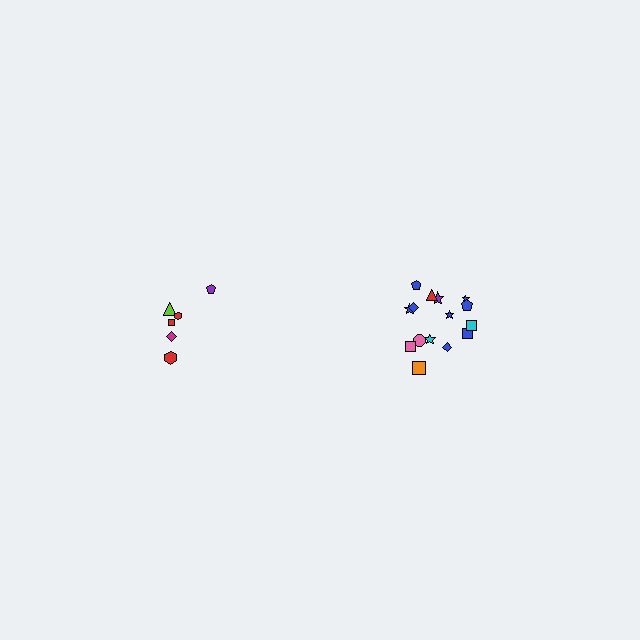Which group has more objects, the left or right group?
The right group.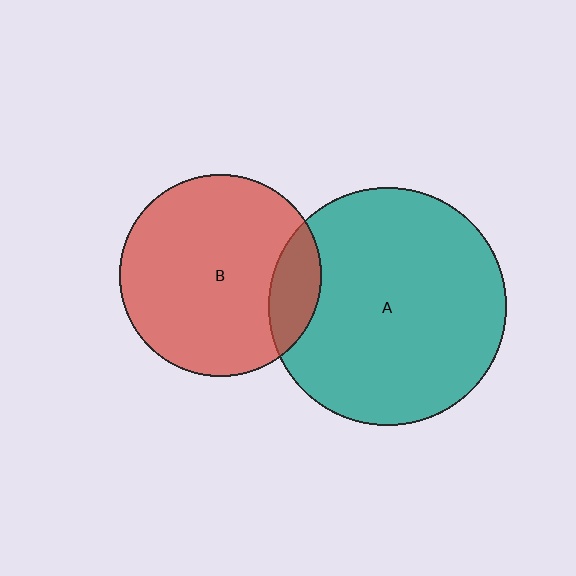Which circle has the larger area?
Circle A (teal).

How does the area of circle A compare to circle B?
Approximately 1.4 times.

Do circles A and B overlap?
Yes.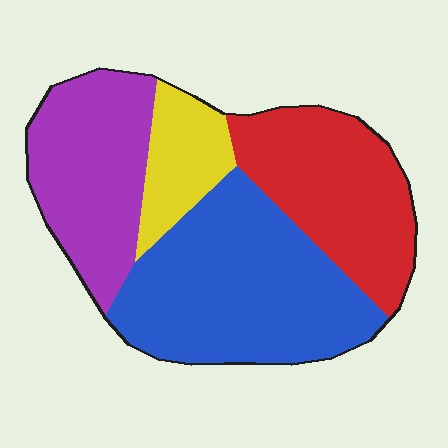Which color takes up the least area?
Yellow, at roughly 10%.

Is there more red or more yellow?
Red.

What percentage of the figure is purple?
Purple covers around 25% of the figure.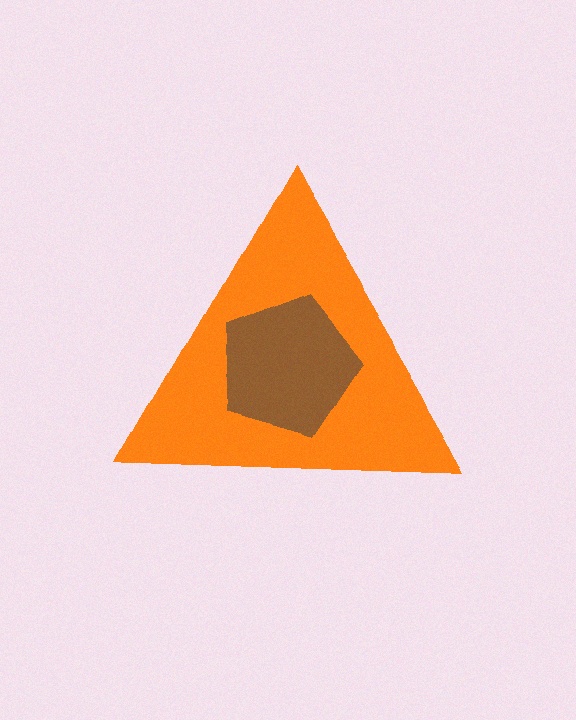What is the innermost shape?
The brown pentagon.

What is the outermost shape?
The orange triangle.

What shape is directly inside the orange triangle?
The brown pentagon.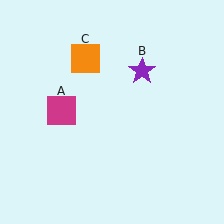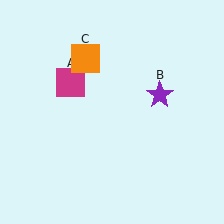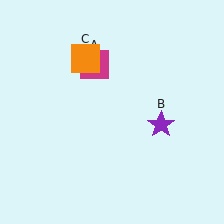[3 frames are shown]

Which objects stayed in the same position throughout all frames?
Orange square (object C) remained stationary.